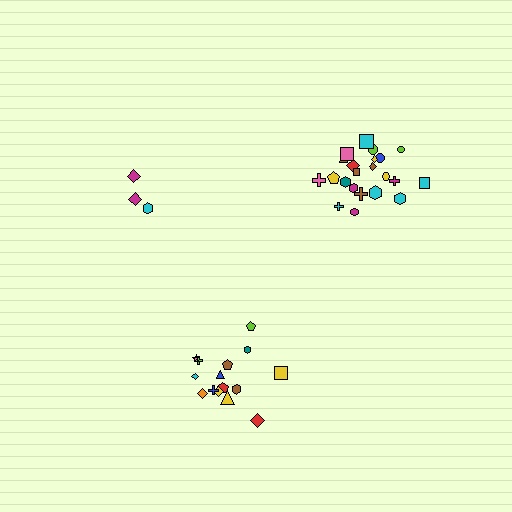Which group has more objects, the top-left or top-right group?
The top-right group.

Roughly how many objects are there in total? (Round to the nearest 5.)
Roughly 40 objects in total.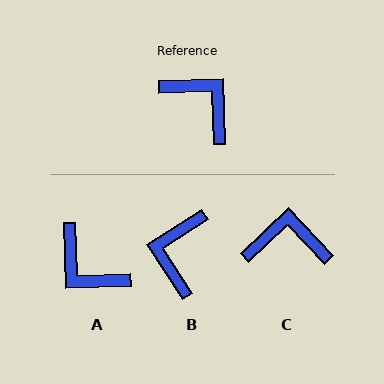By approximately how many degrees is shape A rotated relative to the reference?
Approximately 180 degrees counter-clockwise.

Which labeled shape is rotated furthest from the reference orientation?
A, about 180 degrees away.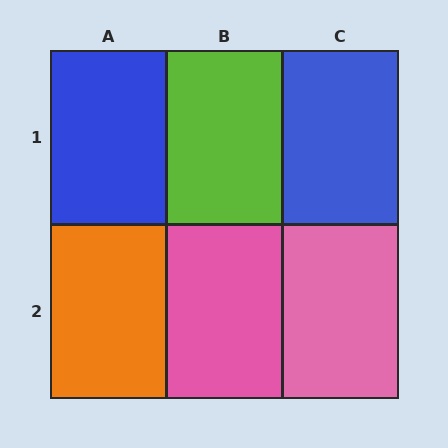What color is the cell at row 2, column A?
Orange.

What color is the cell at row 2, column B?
Pink.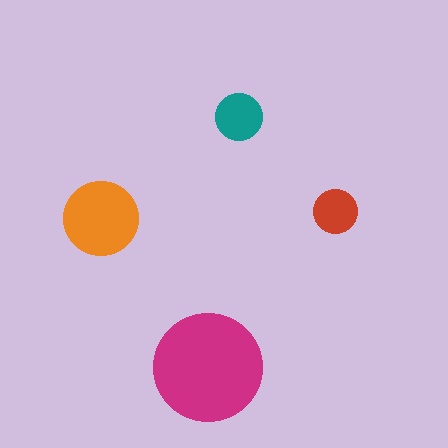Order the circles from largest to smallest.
the magenta one, the orange one, the teal one, the red one.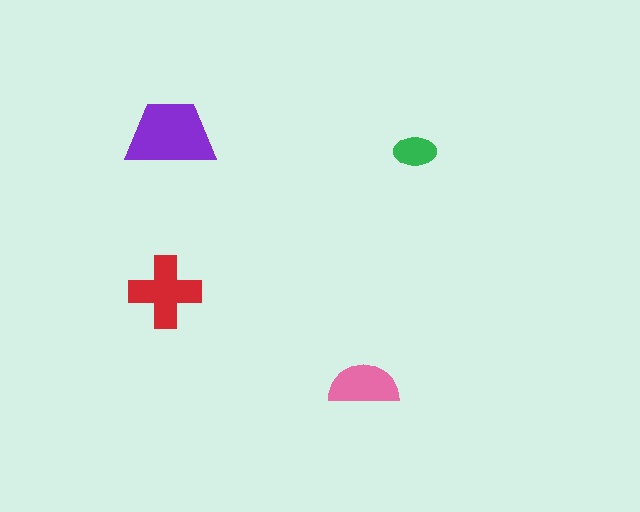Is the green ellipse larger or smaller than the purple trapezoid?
Smaller.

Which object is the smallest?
The green ellipse.